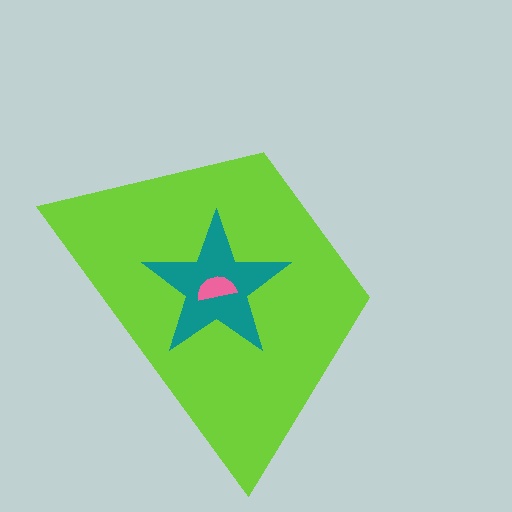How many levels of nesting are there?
3.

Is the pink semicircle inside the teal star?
Yes.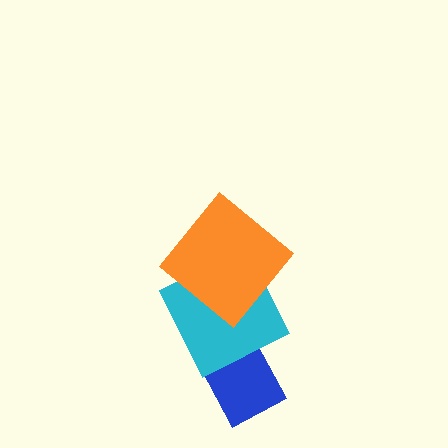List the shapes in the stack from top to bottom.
From top to bottom: the orange diamond, the cyan square, the blue rectangle.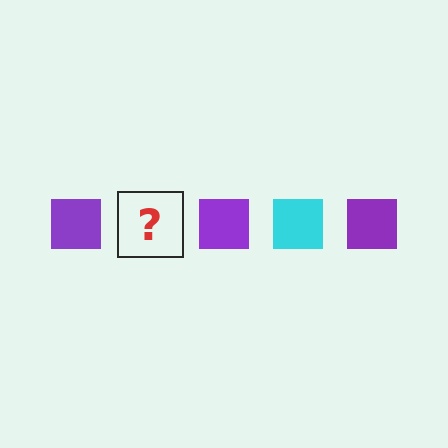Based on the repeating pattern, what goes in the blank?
The blank should be a cyan square.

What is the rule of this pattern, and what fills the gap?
The rule is that the pattern cycles through purple, cyan squares. The gap should be filled with a cyan square.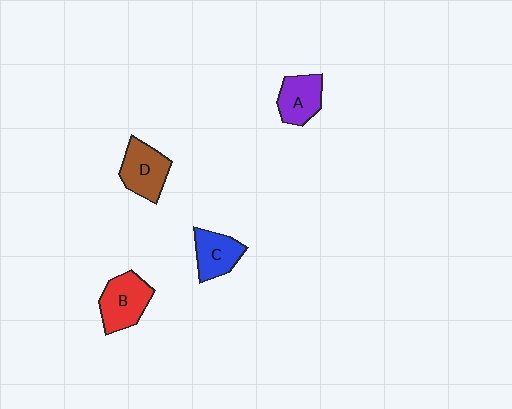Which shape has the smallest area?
Shape C (blue).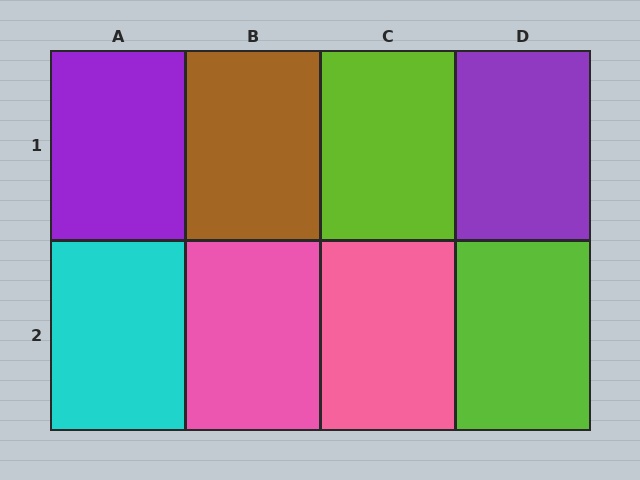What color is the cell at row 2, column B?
Pink.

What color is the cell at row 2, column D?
Lime.